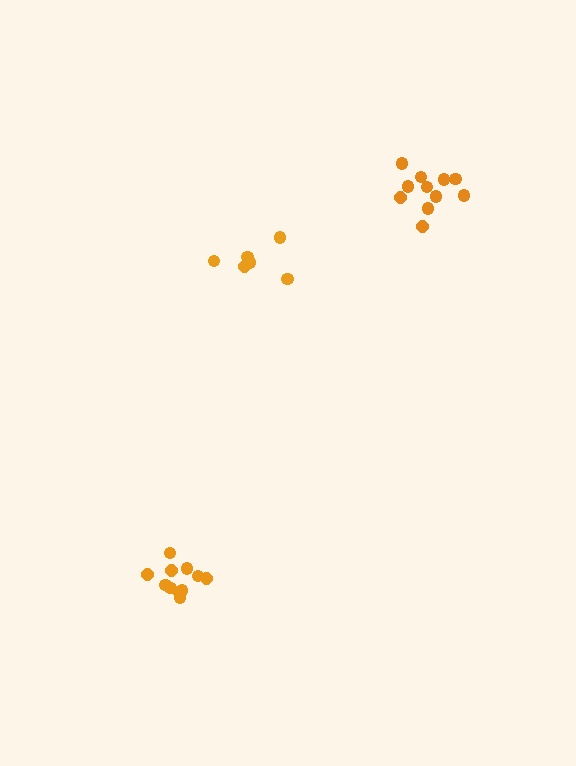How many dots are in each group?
Group 1: 11 dots, Group 2: 6 dots, Group 3: 11 dots (28 total).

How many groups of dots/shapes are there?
There are 3 groups.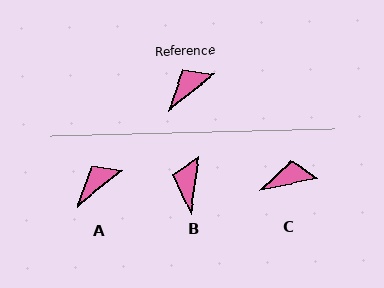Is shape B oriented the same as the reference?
No, it is off by about 43 degrees.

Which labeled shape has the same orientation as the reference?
A.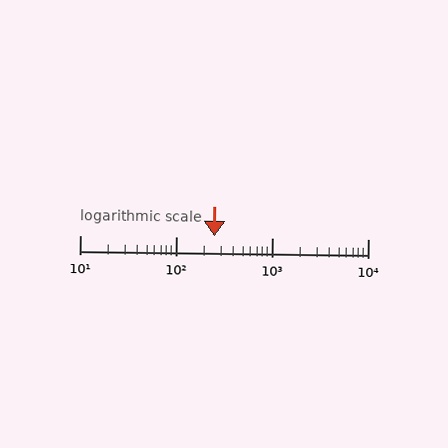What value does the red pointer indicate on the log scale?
The pointer indicates approximately 250.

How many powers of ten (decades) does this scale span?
The scale spans 3 decades, from 10 to 10000.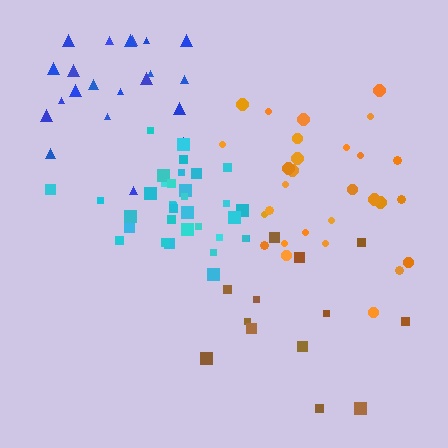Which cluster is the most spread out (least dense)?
Brown.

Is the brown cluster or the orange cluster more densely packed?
Orange.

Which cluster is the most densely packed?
Cyan.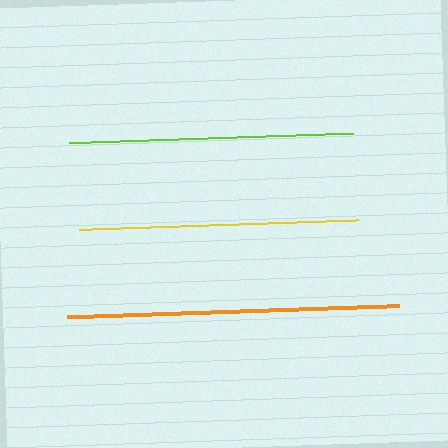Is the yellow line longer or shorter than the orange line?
The orange line is longer than the yellow line.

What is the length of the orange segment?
The orange segment is approximately 332 pixels long.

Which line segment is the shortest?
The yellow line is the shortest at approximately 278 pixels.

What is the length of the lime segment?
The lime segment is approximately 284 pixels long.